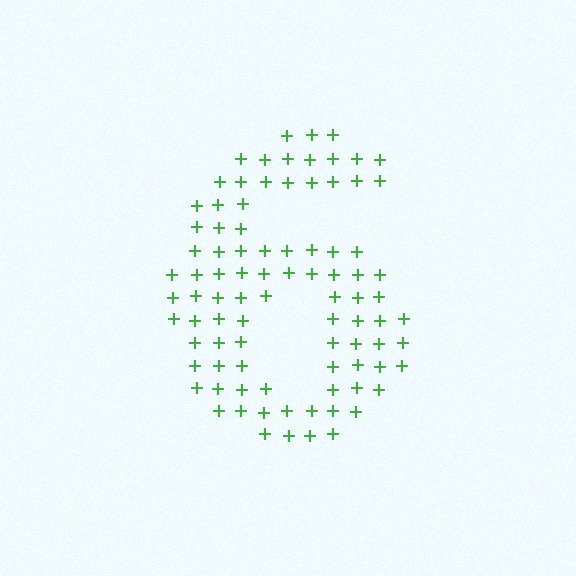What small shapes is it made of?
It is made of small plus signs.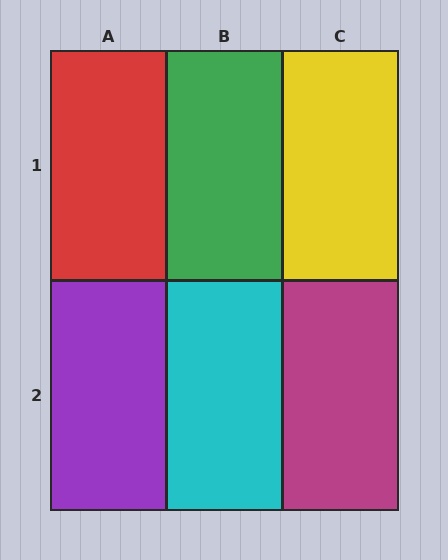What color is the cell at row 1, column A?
Red.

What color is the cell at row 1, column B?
Green.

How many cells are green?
1 cell is green.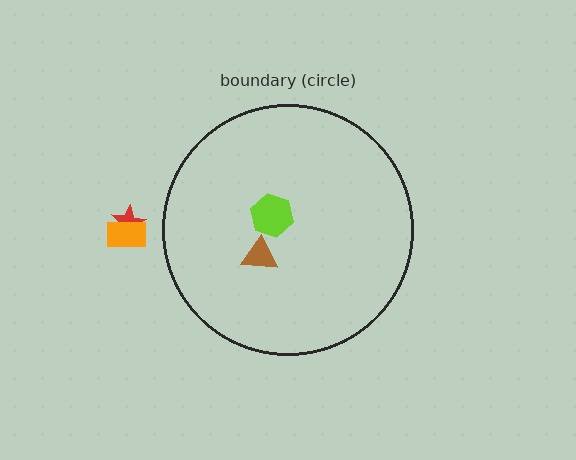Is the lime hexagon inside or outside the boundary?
Inside.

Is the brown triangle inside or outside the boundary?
Inside.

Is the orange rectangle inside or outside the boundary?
Outside.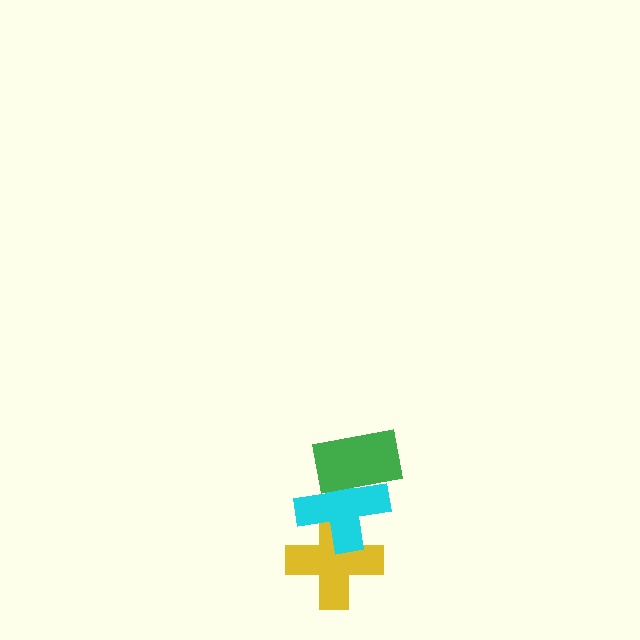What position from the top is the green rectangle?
The green rectangle is 1st from the top.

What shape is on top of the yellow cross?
The cyan cross is on top of the yellow cross.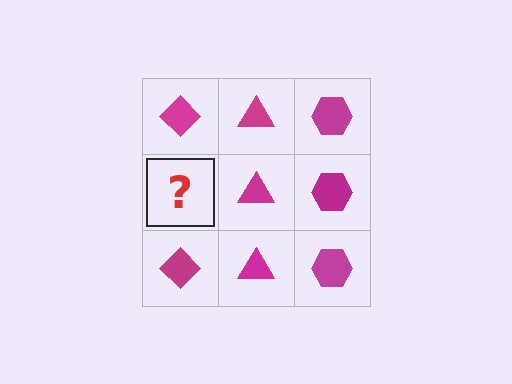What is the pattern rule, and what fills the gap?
The rule is that each column has a consistent shape. The gap should be filled with a magenta diamond.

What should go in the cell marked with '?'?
The missing cell should contain a magenta diamond.